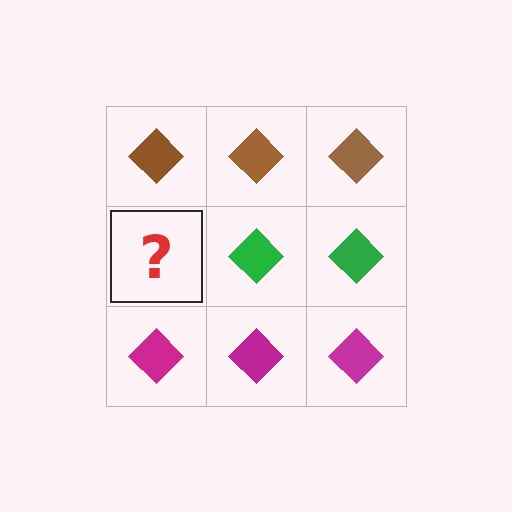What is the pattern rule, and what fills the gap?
The rule is that each row has a consistent color. The gap should be filled with a green diamond.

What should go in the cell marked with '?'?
The missing cell should contain a green diamond.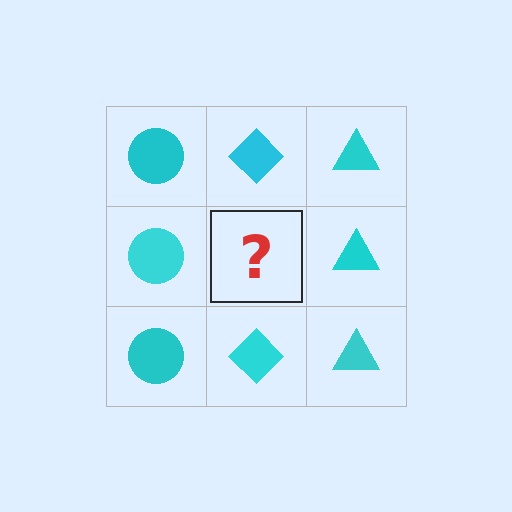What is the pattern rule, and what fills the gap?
The rule is that each column has a consistent shape. The gap should be filled with a cyan diamond.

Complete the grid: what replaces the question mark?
The question mark should be replaced with a cyan diamond.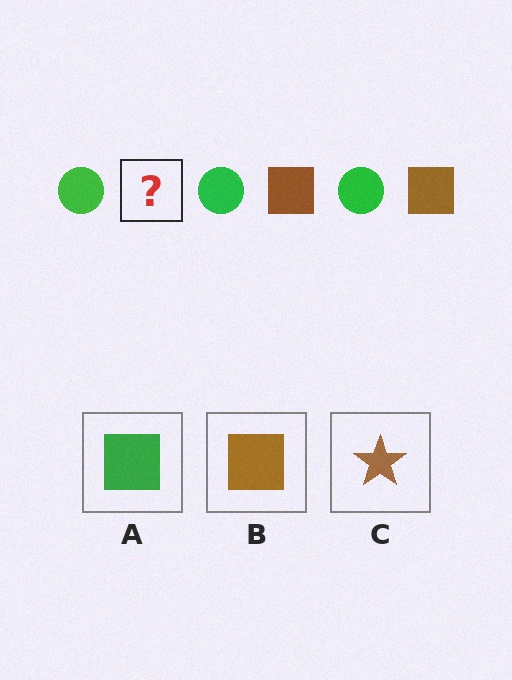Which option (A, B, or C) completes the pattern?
B.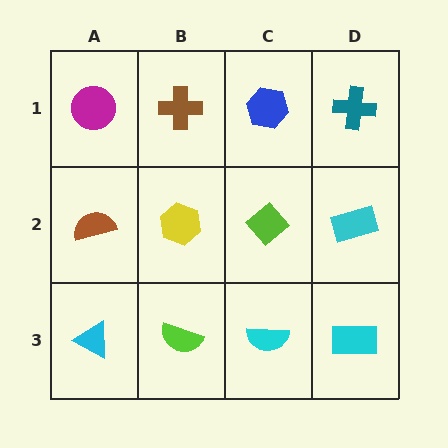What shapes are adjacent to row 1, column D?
A cyan rectangle (row 2, column D), a blue hexagon (row 1, column C).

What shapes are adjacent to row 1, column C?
A lime diamond (row 2, column C), a brown cross (row 1, column B), a teal cross (row 1, column D).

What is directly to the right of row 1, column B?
A blue hexagon.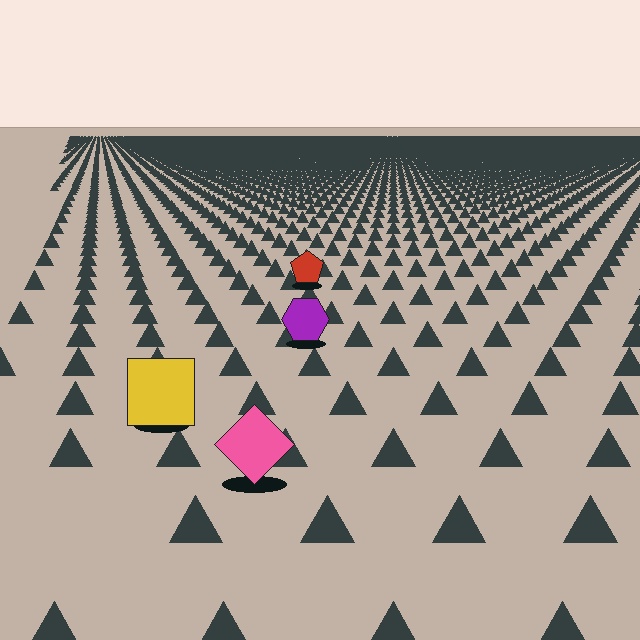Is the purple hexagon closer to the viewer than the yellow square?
No. The yellow square is closer — you can tell from the texture gradient: the ground texture is coarser near it.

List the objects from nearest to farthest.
From nearest to farthest: the pink diamond, the yellow square, the purple hexagon, the red pentagon.